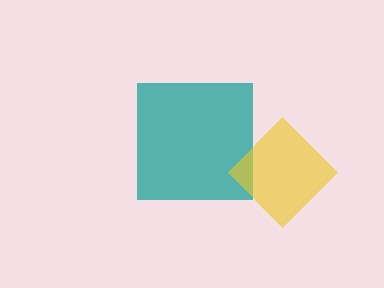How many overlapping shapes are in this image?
There are 2 overlapping shapes in the image.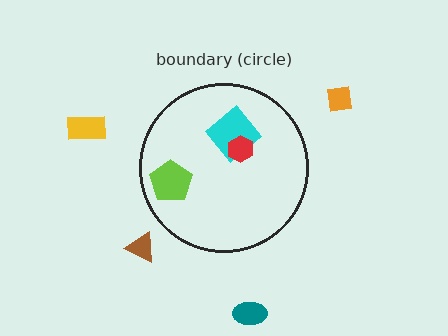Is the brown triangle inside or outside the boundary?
Outside.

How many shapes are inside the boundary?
3 inside, 4 outside.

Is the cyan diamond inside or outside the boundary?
Inside.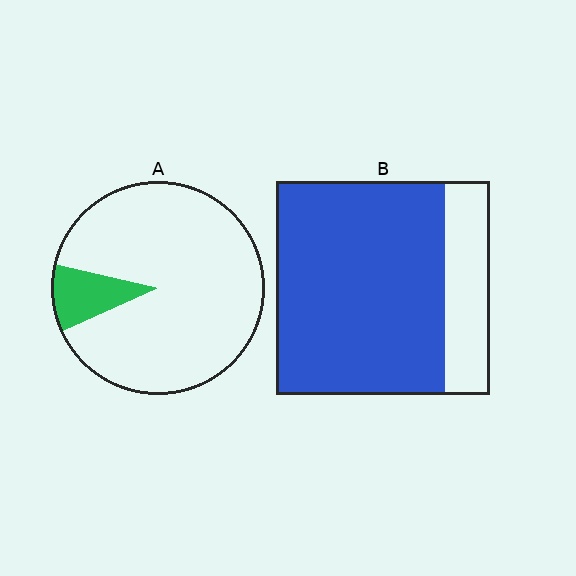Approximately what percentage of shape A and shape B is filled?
A is approximately 10% and B is approximately 80%.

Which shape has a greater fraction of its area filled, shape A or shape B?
Shape B.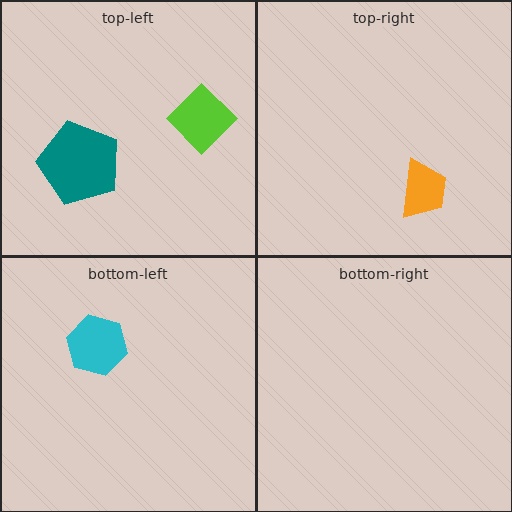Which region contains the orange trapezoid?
The top-right region.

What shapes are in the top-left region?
The teal pentagon, the lime diamond.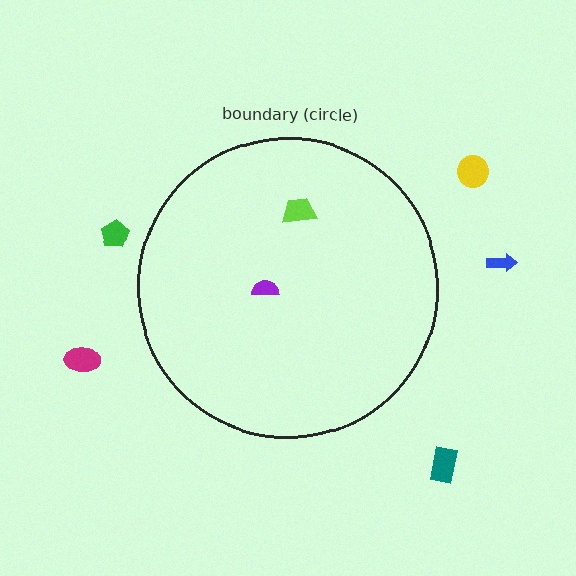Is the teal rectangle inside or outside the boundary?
Outside.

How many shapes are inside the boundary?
2 inside, 5 outside.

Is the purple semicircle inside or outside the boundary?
Inside.